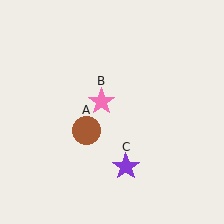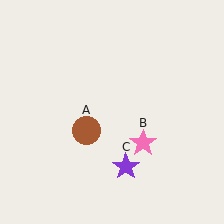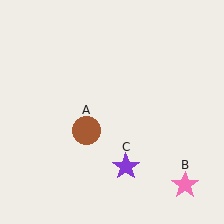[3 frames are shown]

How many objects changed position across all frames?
1 object changed position: pink star (object B).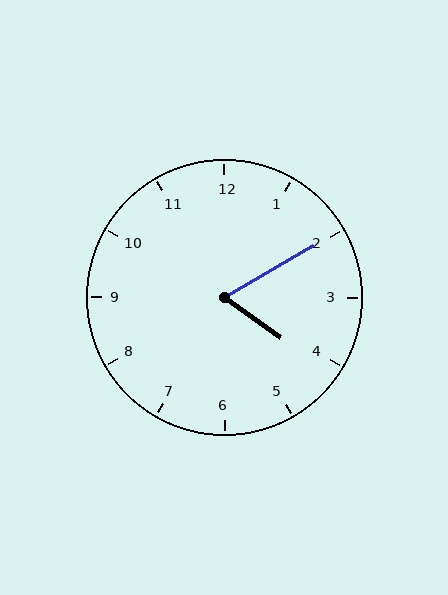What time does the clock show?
4:10.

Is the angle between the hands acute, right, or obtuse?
It is acute.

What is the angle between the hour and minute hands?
Approximately 65 degrees.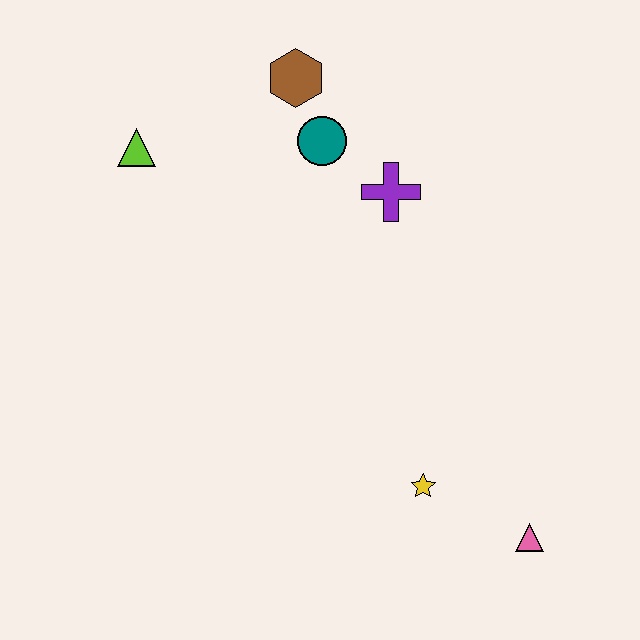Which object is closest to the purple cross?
The teal circle is closest to the purple cross.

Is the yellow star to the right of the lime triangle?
Yes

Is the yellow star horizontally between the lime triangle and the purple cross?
No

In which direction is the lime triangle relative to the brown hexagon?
The lime triangle is to the left of the brown hexagon.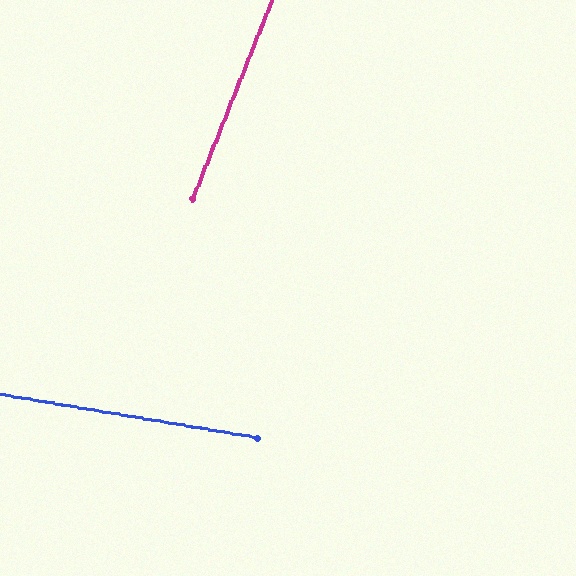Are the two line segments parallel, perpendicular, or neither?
Neither parallel nor perpendicular — they differ by about 78°.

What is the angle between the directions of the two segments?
Approximately 78 degrees.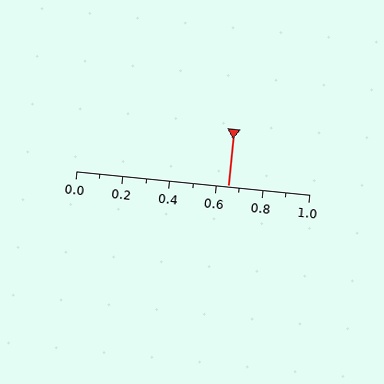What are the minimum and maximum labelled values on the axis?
The axis runs from 0.0 to 1.0.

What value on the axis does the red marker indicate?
The marker indicates approximately 0.65.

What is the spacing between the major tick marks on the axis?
The major ticks are spaced 0.2 apart.